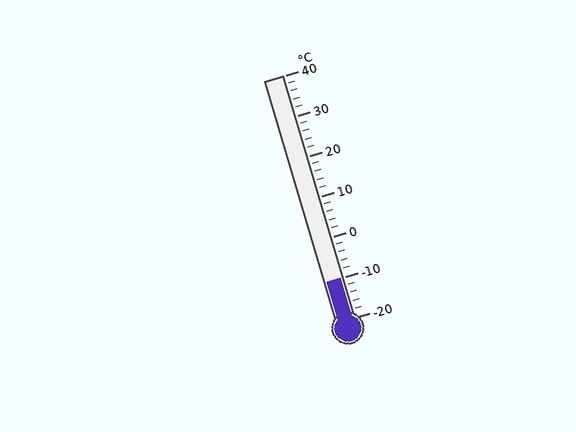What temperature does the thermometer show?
The thermometer shows approximately -10°C.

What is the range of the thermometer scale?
The thermometer scale ranges from -20°C to 40°C.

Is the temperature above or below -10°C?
The temperature is at -10°C.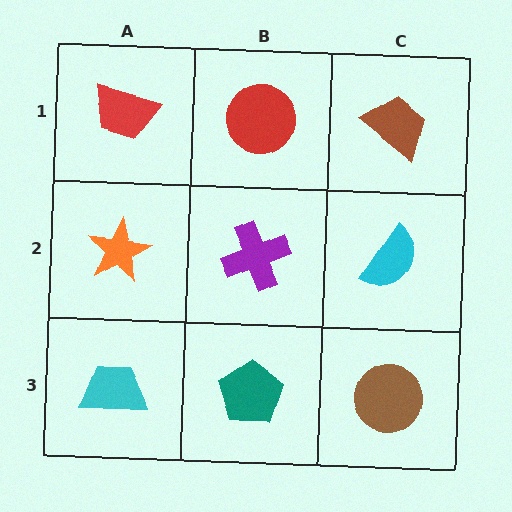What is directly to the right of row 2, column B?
A cyan semicircle.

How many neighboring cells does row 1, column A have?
2.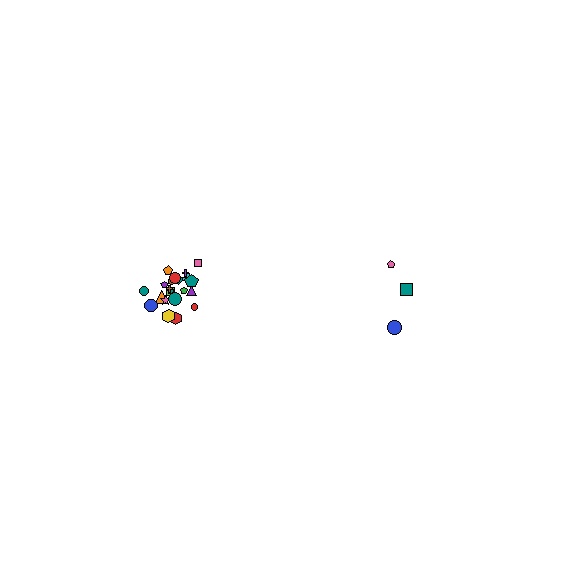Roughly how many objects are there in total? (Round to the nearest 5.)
Roughly 25 objects in total.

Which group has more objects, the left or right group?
The left group.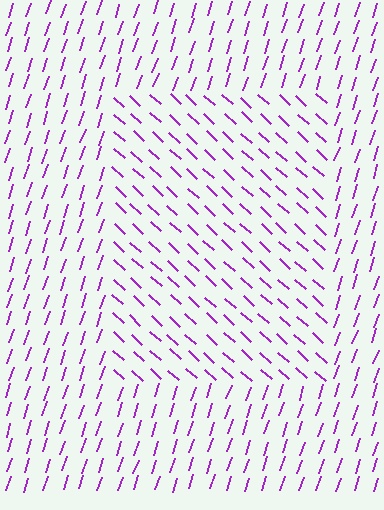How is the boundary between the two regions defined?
The boundary is defined purely by a change in line orientation (approximately 66 degrees difference). All lines are the same color and thickness.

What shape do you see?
I see a rectangle.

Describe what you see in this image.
The image is filled with small purple line segments. A rectangle region in the image has lines oriented differently from the surrounding lines, creating a visible texture boundary.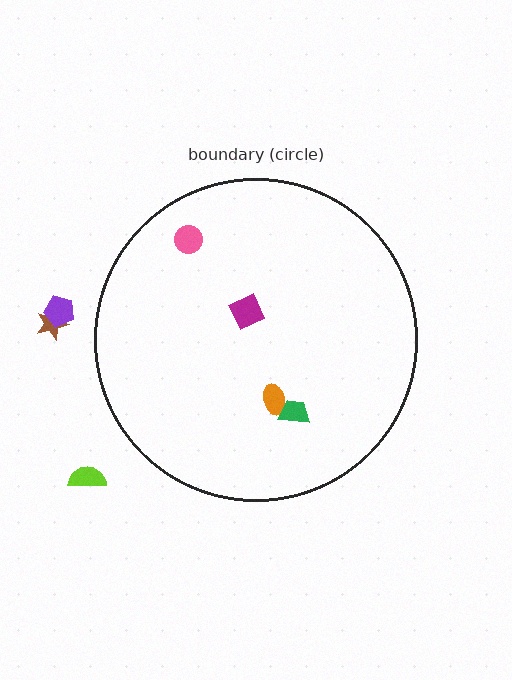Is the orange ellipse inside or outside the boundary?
Inside.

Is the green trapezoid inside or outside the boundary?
Inside.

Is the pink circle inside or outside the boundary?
Inside.